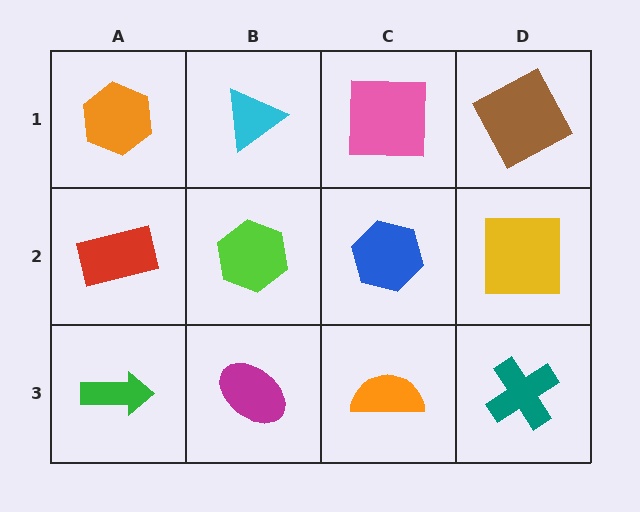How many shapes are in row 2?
4 shapes.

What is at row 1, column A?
An orange hexagon.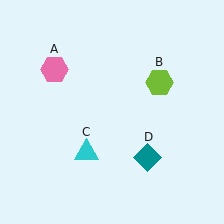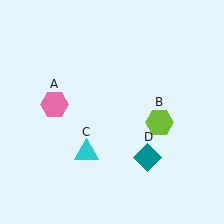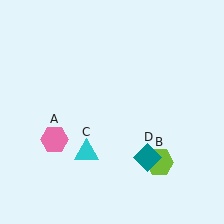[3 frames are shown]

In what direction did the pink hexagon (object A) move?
The pink hexagon (object A) moved down.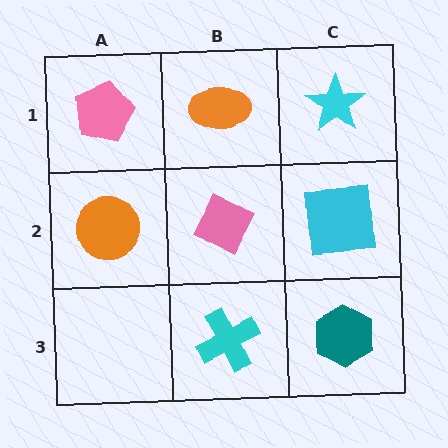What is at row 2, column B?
A pink diamond.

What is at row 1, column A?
A pink pentagon.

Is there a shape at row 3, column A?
No, that cell is empty.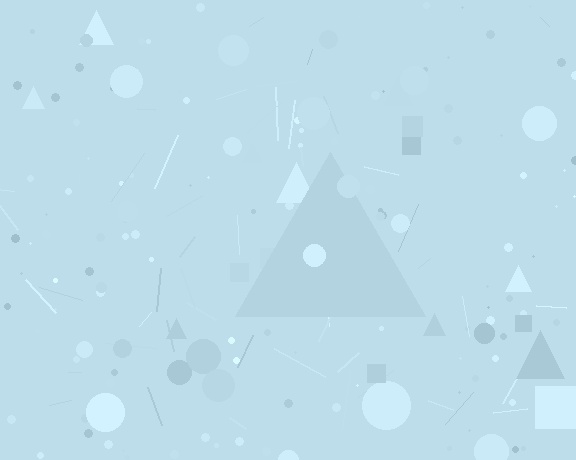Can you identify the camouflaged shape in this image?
The camouflaged shape is a triangle.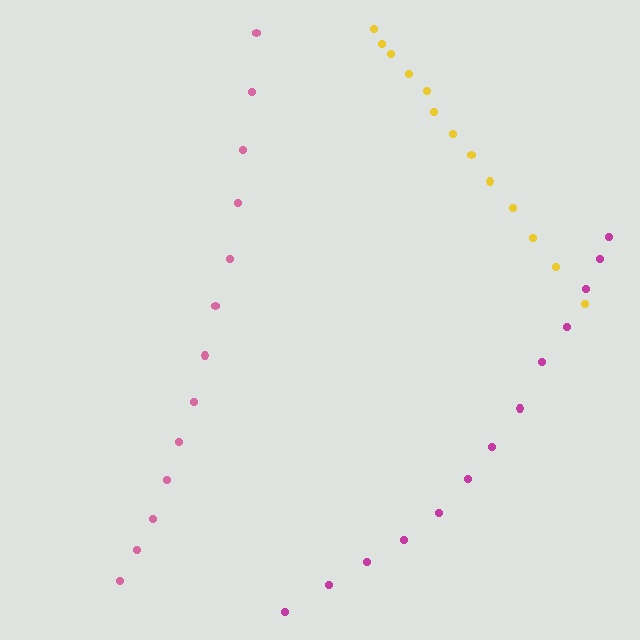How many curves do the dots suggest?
There are 3 distinct paths.